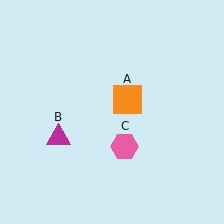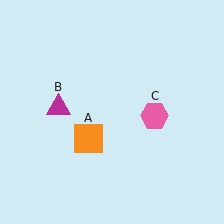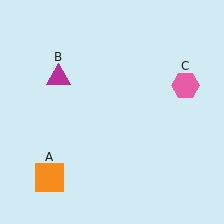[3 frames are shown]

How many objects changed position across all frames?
3 objects changed position: orange square (object A), magenta triangle (object B), pink hexagon (object C).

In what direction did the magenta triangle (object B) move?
The magenta triangle (object B) moved up.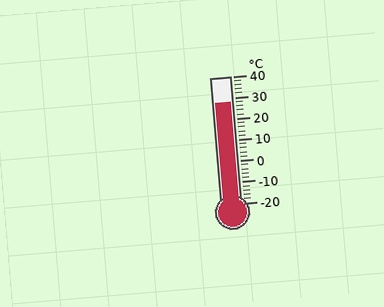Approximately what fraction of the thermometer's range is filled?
The thermometer is filled to approximately 80% of its range.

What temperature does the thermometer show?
The thermometer shows approximately 28°C.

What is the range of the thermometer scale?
The thermometer scale ranges from -20°C to 40°C.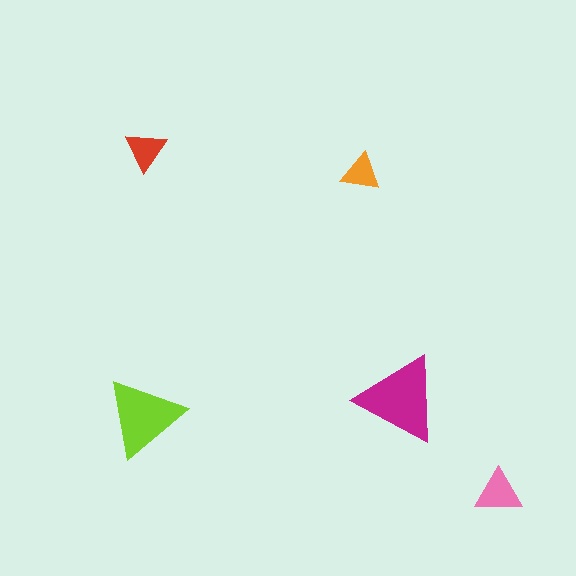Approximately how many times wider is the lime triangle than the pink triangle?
About 1.5 times wider.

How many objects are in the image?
There are 5 objects in the image.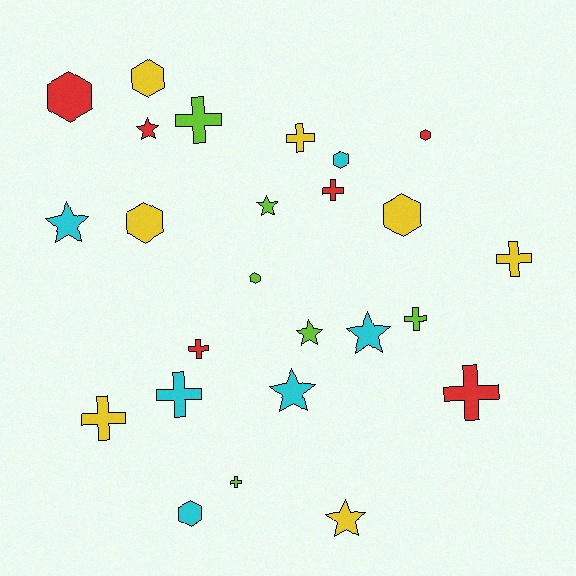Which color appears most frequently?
Yellow, with 7 objects.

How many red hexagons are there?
There are 2 red hexagons.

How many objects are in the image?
There are 25 objects.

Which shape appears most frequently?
Cross, with 10 objects.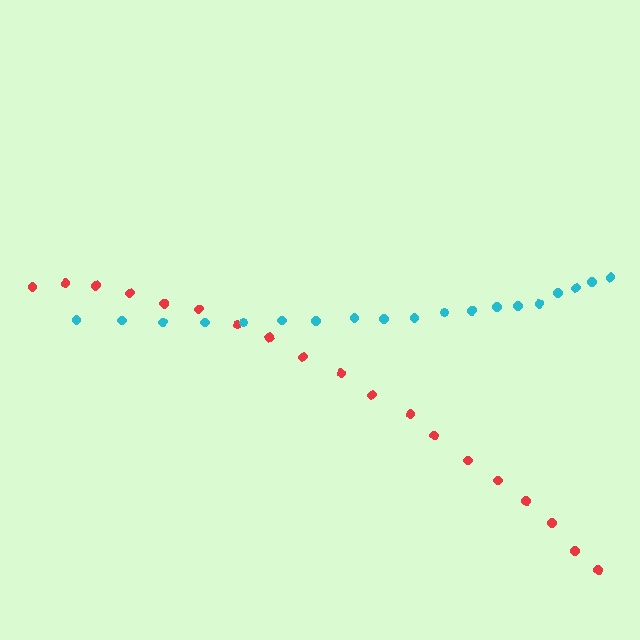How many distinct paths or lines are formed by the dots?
There are 2 distinct paths.